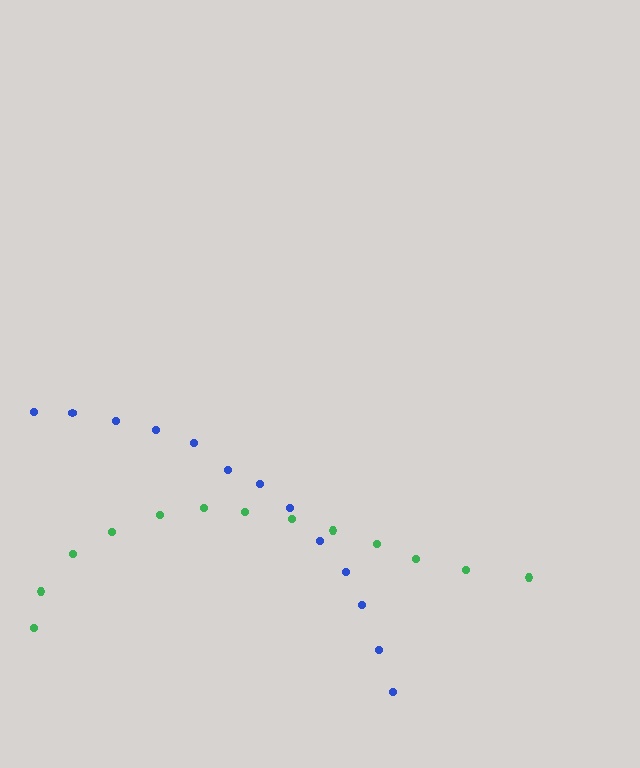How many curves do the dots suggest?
There are 2 distinct paths.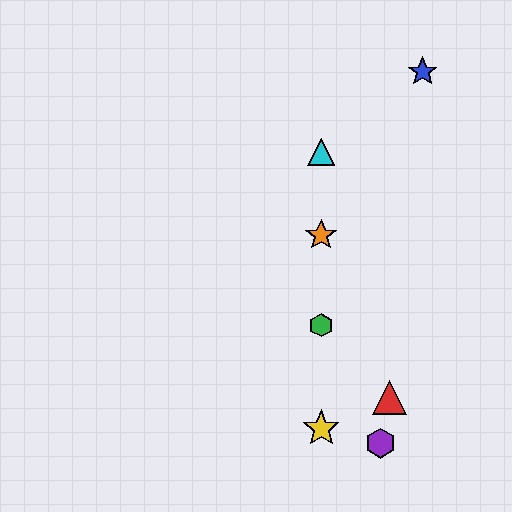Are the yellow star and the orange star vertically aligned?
Yes, both are at x≈321.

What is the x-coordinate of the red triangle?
The red triangle is at x≈389.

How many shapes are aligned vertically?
4 shapes (the green hexagon, the yellow star, the orange star, the cyan triangle) are aligned vertically.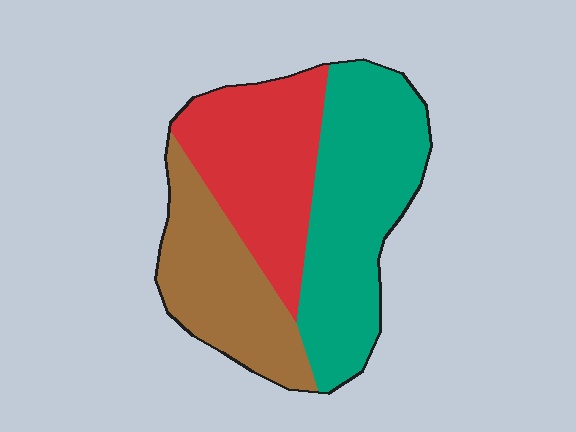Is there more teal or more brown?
Teal.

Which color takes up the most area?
Teal, at roughly 40%.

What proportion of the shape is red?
Red covers 32% of the shape.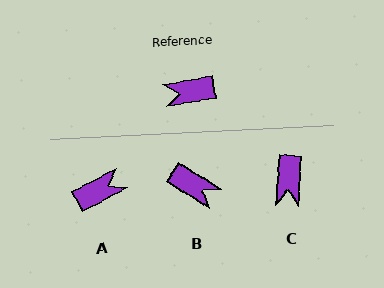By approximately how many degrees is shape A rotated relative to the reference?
Approximately 162 degrees clockwise.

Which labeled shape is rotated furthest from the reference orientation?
A, about 162 degrees away.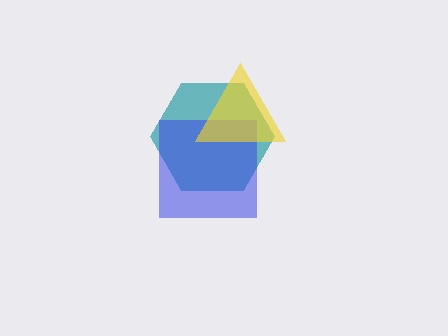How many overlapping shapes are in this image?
There are 3 overlapping shapes in the image.